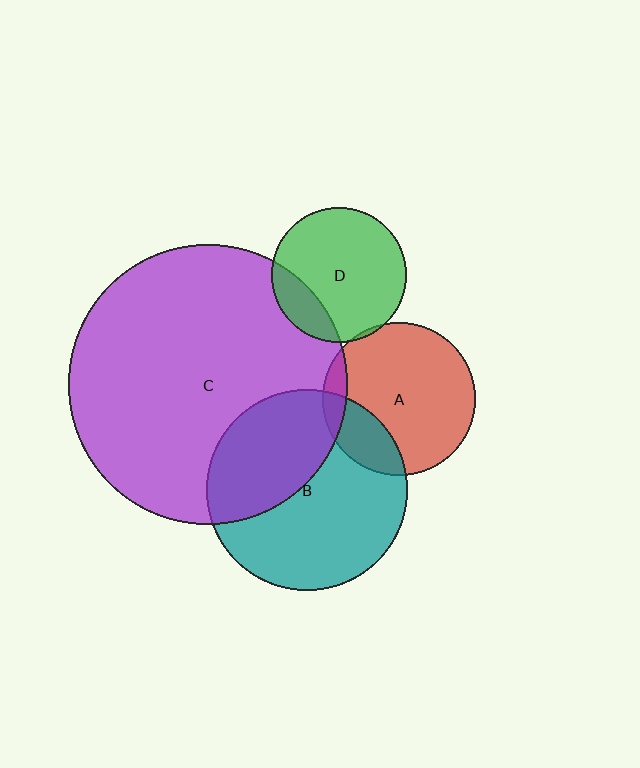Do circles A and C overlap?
Yes.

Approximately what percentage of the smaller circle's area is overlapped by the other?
Approximately 10%.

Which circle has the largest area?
Circle C (purple).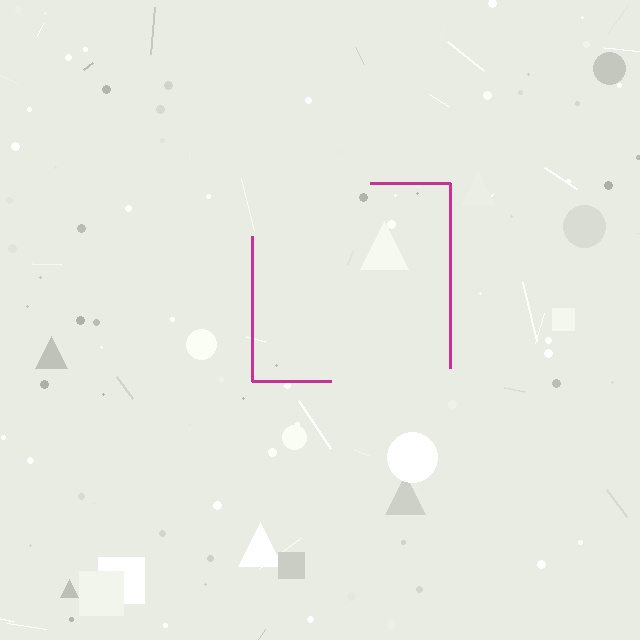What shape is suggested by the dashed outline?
The dashed outline suggests a square.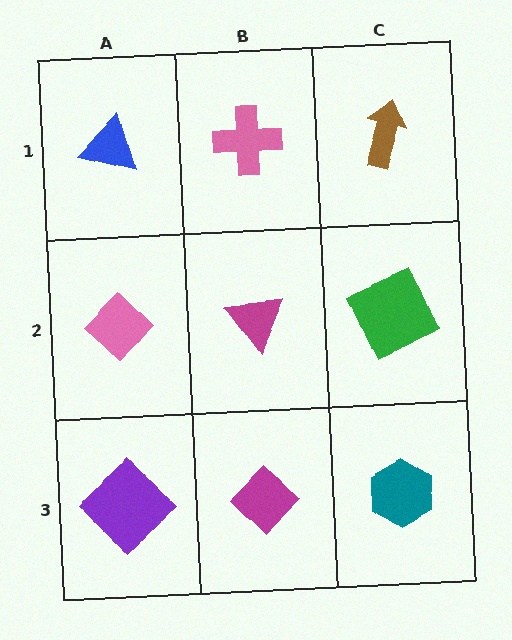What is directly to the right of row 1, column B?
A brown arrow.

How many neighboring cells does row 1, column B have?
3.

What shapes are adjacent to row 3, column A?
A pink diamond (row 2, column A), a magenta diamond (row 3, column B).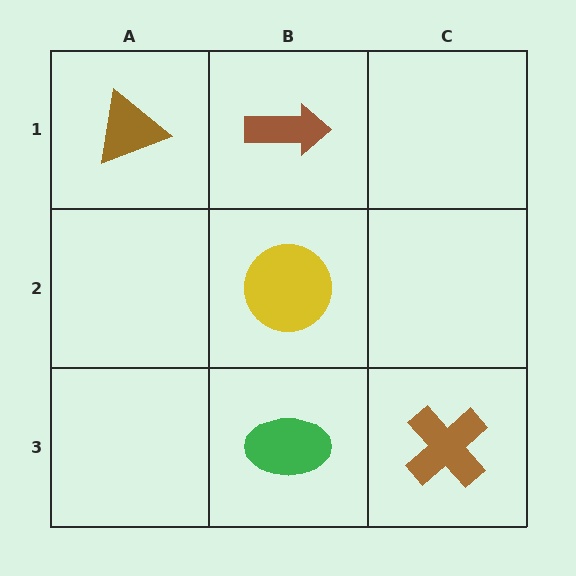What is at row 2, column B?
A yellow circle.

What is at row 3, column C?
A brown cross.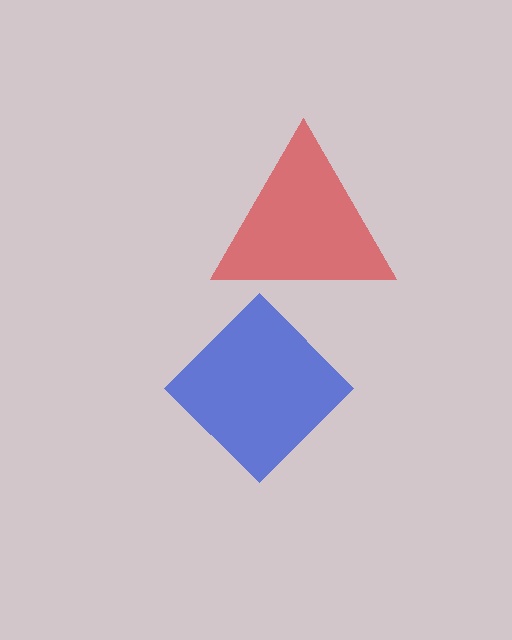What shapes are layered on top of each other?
The layered shapes are: a red triangle, a blue diamond.